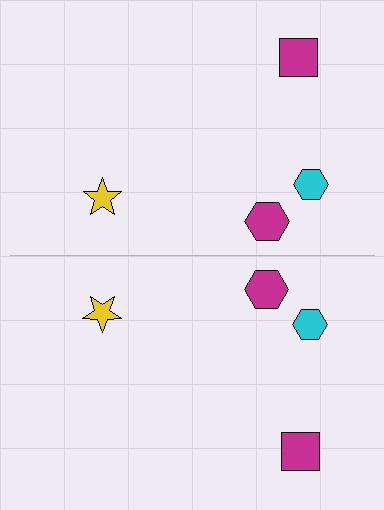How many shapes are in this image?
There are 8 shapes in this image.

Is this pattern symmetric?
Yes, this pattern has bilateral (reflection) symmetry.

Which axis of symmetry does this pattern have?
The pattern has a horizontal axis of symmetry running through the center of the image.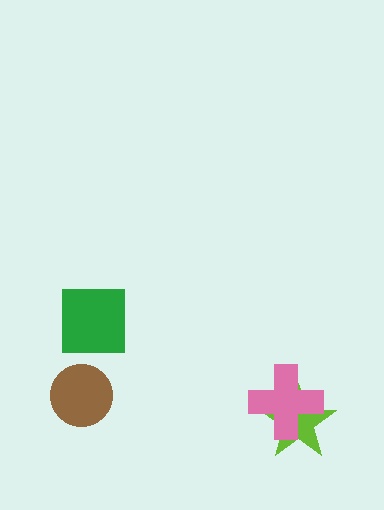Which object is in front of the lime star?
The pink cross is in front of the lime star.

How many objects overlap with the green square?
0 objects overlap with the green square.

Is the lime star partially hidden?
Yes, it is partially covered by another shape.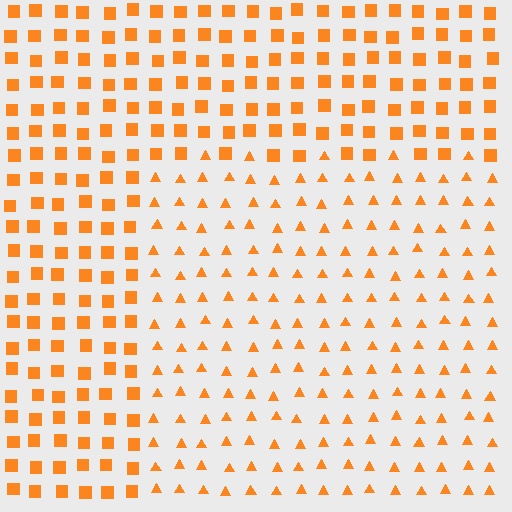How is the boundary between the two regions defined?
The boundary is defined by a change in element shape: triangles inside vs. squares outside. All elements share the same color and spacing.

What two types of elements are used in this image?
The image uses triangles inside the rectangle region and squares outside it.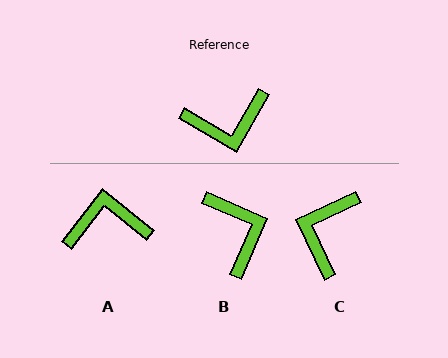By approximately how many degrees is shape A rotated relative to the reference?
Approximately 172 degrees counter-clockwise.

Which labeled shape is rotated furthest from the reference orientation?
A, about 172 degrees away.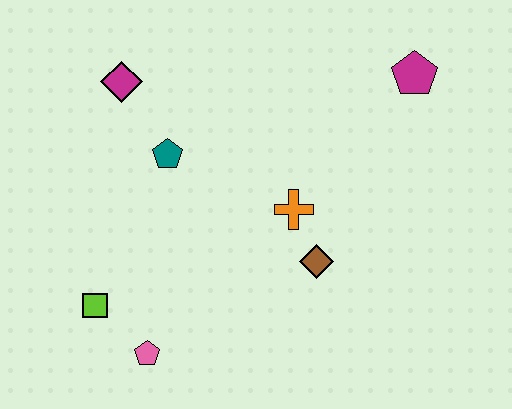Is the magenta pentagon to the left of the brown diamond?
No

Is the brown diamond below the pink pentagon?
No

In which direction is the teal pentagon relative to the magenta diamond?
The teal pentagon is below the magenta diamond.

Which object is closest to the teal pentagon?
The magenta diamond is closest to the teal pentagon.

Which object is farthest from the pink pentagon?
The magenta pentagon is farthest from the pink pentagon.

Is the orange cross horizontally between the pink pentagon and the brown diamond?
Yes